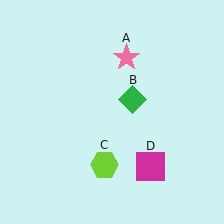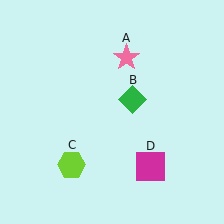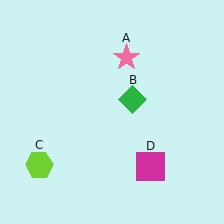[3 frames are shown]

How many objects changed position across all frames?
1 object changed position: lime hexagon (object C).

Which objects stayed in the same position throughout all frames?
Pink star (object A) and green diamond (object B) and magenta square (object D) remained stationary.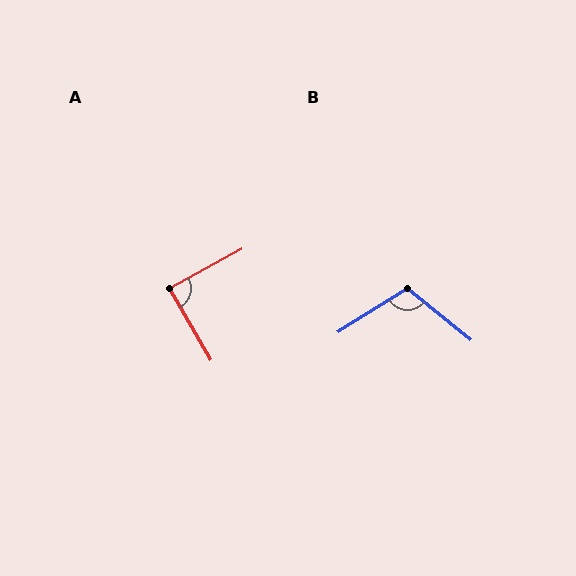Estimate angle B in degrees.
Approximately 109 degrees.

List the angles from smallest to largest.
A (89°), B (109°).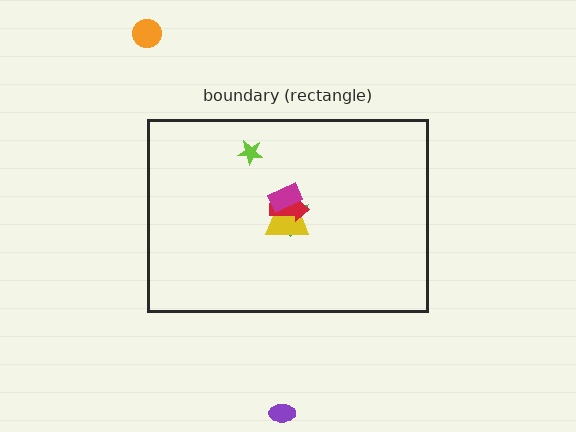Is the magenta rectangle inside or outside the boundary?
Inside.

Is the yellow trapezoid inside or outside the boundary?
Inside.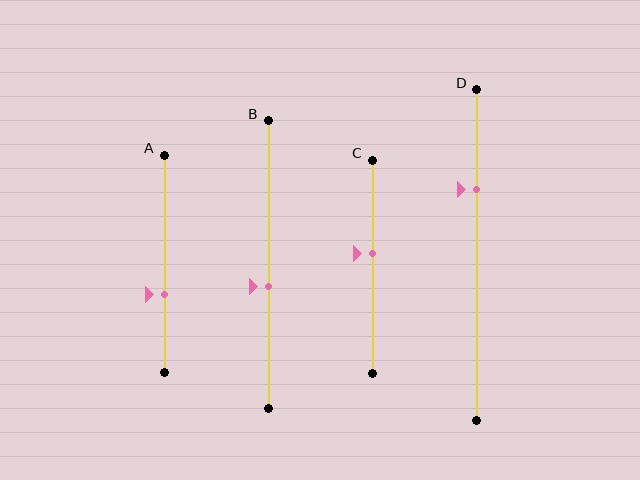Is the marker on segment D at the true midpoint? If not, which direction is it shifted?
No, the marker on segment D is shifted upward by about 20% of the segment length.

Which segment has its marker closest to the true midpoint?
Segment C has its marker closest to the true midpoint.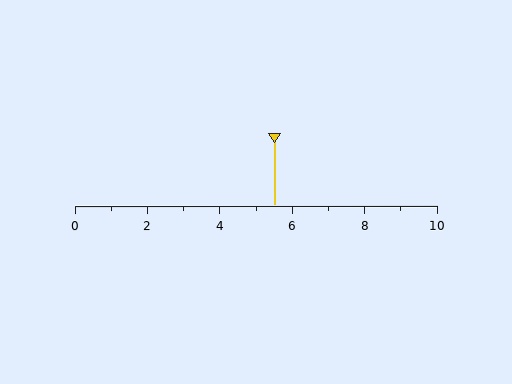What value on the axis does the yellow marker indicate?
The marker indicates approximately 5.5.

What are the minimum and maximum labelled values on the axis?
The axis runs from 0 to 10.